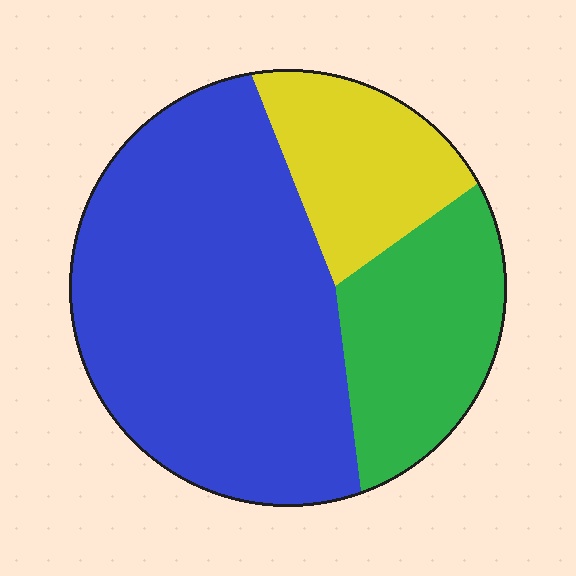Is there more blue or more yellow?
Blue.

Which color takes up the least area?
Yellow, at roughly 20%.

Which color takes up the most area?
Blue, at roughly 60%.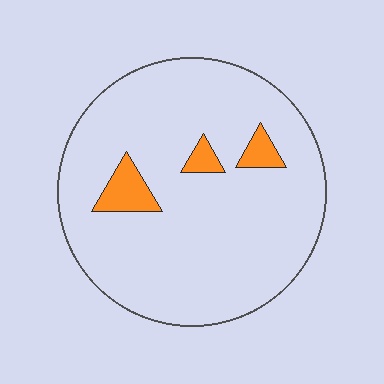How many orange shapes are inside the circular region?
3.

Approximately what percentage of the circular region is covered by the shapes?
Approximately 10%.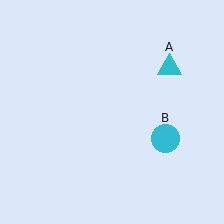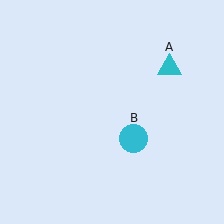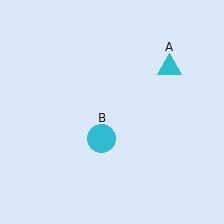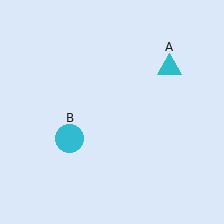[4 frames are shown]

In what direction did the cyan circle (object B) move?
The cyan circle (object B) moved left.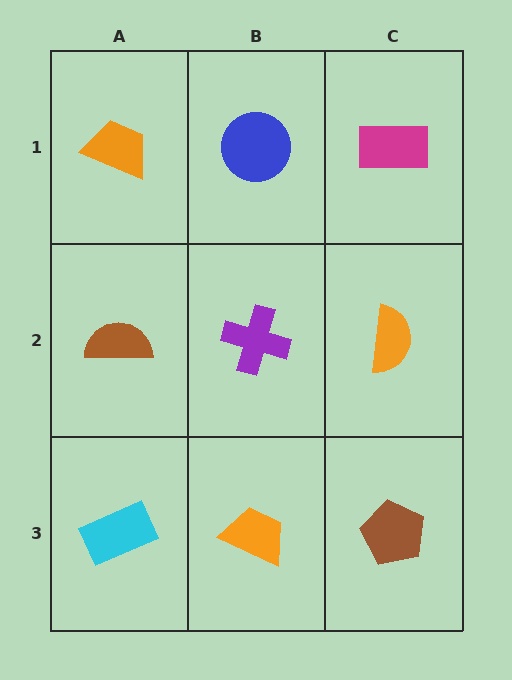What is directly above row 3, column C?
An orange semicircle.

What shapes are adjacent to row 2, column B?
A blue circle (row 1, column B), an orange trapezoid (row 3, column B), a brown semicircle (row 2, column A), an orange semicircle (row 2, column C).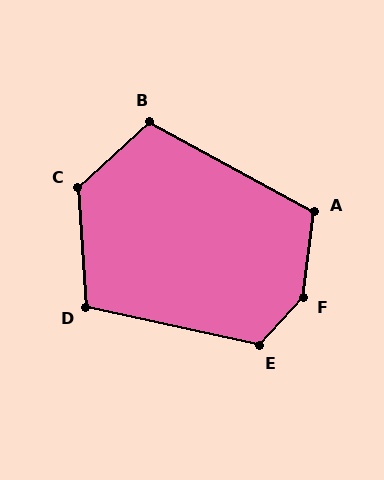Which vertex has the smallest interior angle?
D, at approximately 106 degrees.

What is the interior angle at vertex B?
Approximately 109 degrees (obtuse).